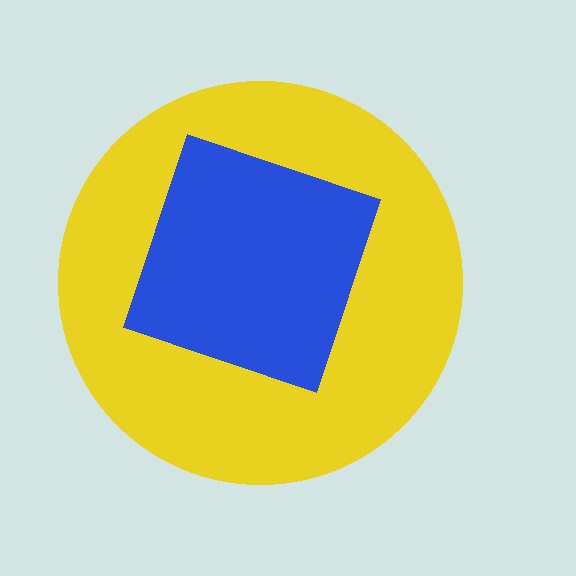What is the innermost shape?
The blue square.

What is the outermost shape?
The yellow circle.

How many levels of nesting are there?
2.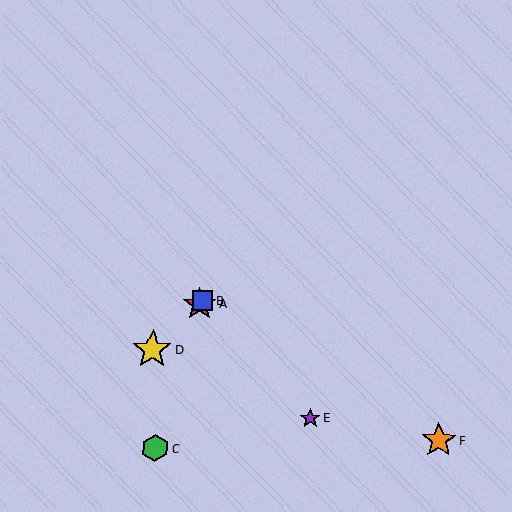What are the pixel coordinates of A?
Object A is at (199, 304).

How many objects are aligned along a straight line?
3 objects (A, B, D) are aligned along a straight line.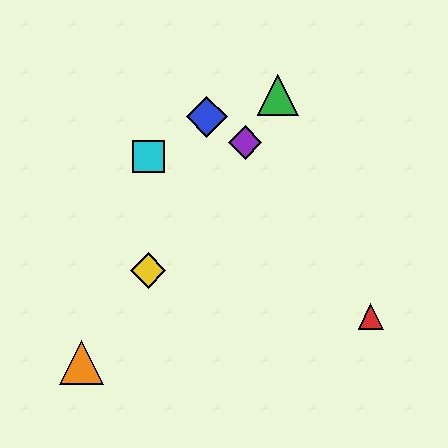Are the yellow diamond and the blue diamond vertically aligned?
No, the yellow diamond is at x≈148 and the blue diamond is at x≈207.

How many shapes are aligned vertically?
2 shapes (the yellow diamond, the cyan square) are aligned vertically.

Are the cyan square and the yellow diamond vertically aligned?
Yes, both are at x≈148.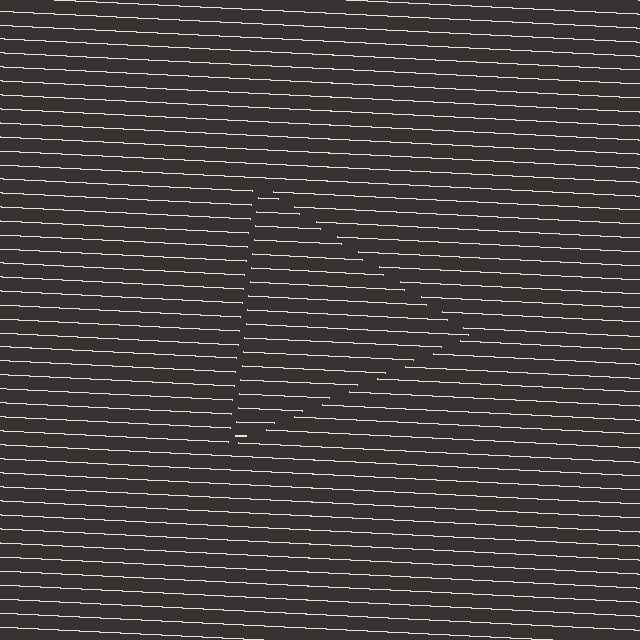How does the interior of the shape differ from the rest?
The interior of the shape contains the same grating, shifted by half a period — the contour is defined by the phase discontinuity where line-ends from the inner and outer gratings abut.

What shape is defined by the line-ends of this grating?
An illusory triangle. The interior of the shape contains the same grating, shifted by half a period — the contour is defined by the phase discontinuity where line-ends from the inner and outer gratings abut.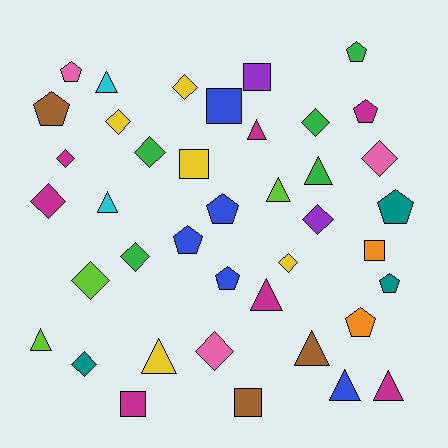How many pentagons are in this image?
There are 10 pentagons.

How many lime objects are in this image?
There are 3 lime objects.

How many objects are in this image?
There are 40 objects.